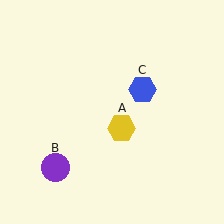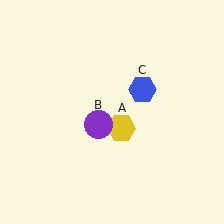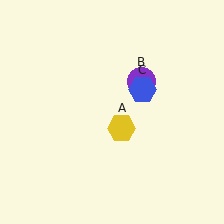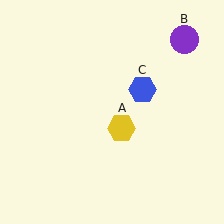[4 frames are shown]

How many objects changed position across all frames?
1 object changed position: purple circle (object B).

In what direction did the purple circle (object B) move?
The purple circle (object B) moved up and to the right.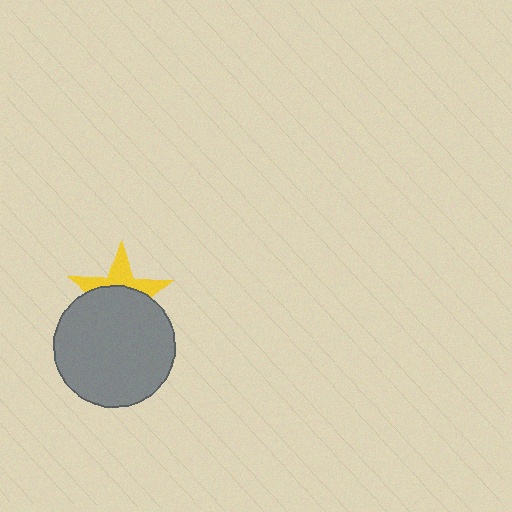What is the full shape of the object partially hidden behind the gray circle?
The partially hidden object is a yellow star.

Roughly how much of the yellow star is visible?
A small part of it is visible (roughly 41%).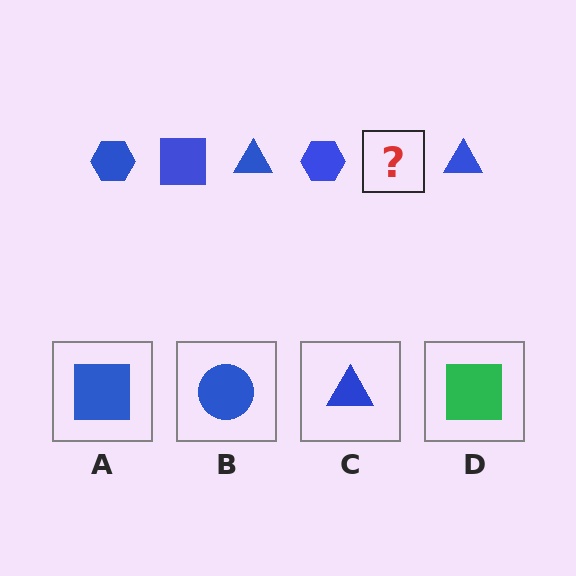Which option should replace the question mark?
Option A.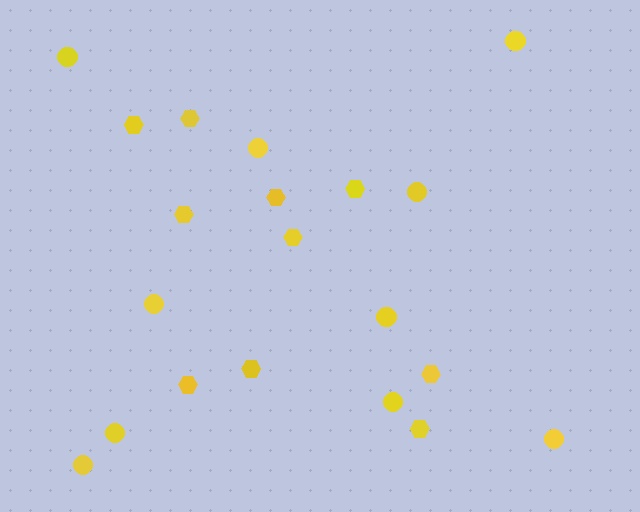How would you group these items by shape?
There are 2 groups: one group of circles (10) and one group of hexagons (10).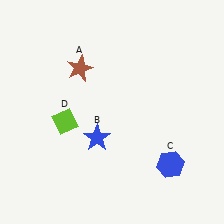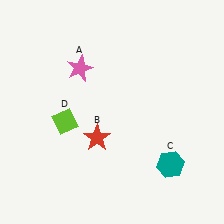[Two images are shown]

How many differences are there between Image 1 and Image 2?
There are 3 differences between the two images.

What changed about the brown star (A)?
In Image 1, A is brown. In Image 2, it changed to pink.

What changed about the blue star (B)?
In Image 1, B is blue. In Image 2, it changed to red.